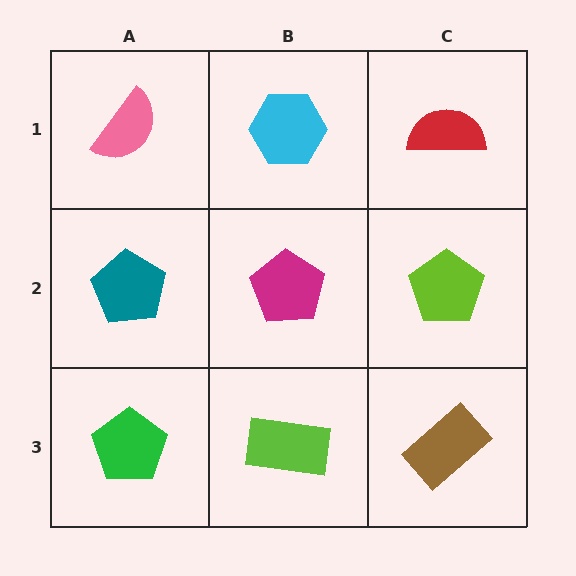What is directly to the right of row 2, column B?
A lime pentagon.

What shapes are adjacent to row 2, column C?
A red semicircle (row 1, column C), a brown rectangle (row 3, column C), a magenta pentagon (row 2, column B).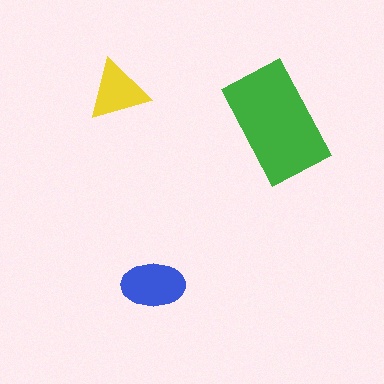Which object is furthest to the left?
The yellow triangle is leftmost.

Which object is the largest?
The green rectangle.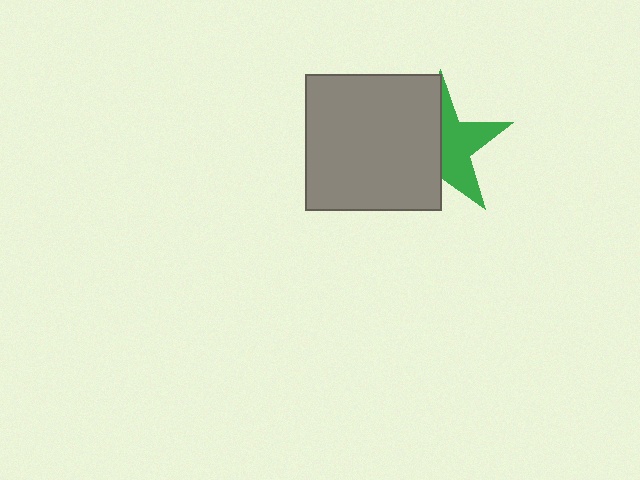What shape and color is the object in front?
The object in front is a gray square.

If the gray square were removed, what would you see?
You would see the complete green star.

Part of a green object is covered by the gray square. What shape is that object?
It is a star.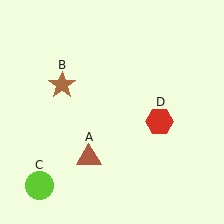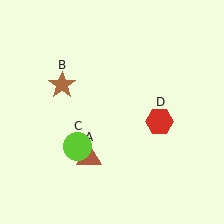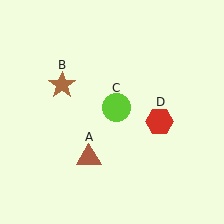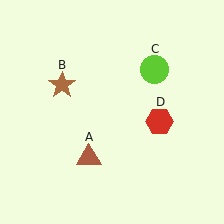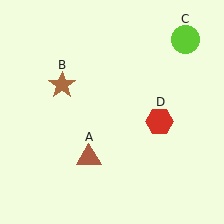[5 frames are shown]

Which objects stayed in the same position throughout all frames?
Brown triangle (object A) and brown star (object B) and red hexagon (object D) remained stationary.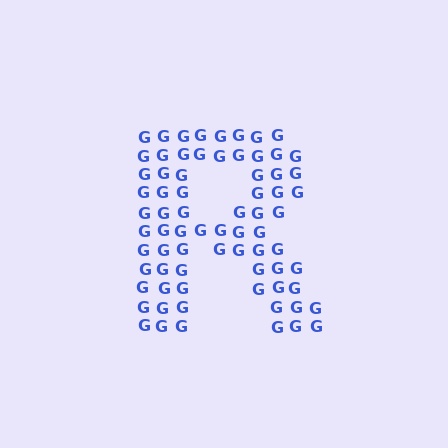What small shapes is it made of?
It is made of small letter G's.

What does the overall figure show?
The overall figure shows the letter R.